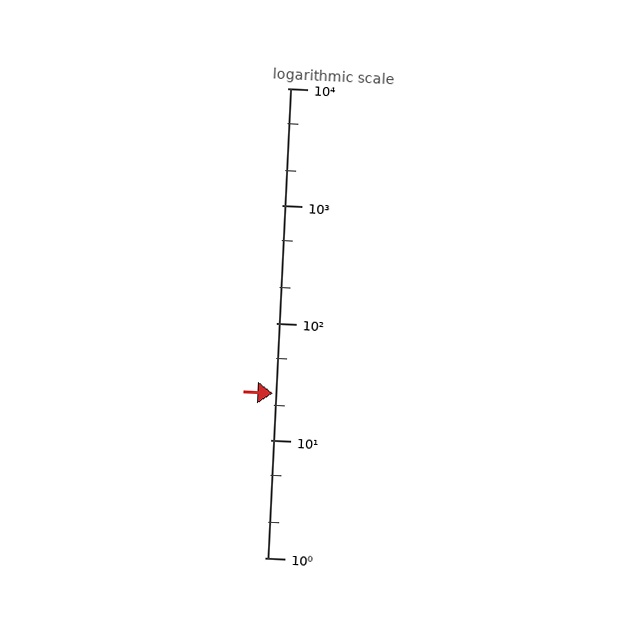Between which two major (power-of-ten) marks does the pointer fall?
The pointer is between 10 and 100.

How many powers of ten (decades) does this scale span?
The scale spans 4 decades, from 1 to 10000.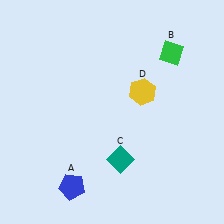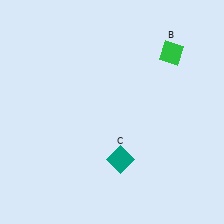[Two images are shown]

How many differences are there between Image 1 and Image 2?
There are 2 differences between the two images.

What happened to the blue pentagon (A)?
The blue pentagon (A) was removed in Image 2. It was in the bottom-left area of Image 1.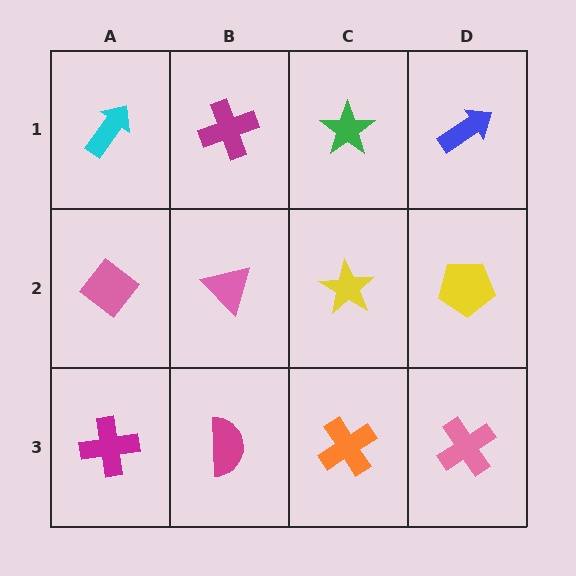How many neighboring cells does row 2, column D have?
3.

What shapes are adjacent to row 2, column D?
A blue arrow (row 1, column D), a pink cross (row 3, column D), a yellow star (row 2, column C).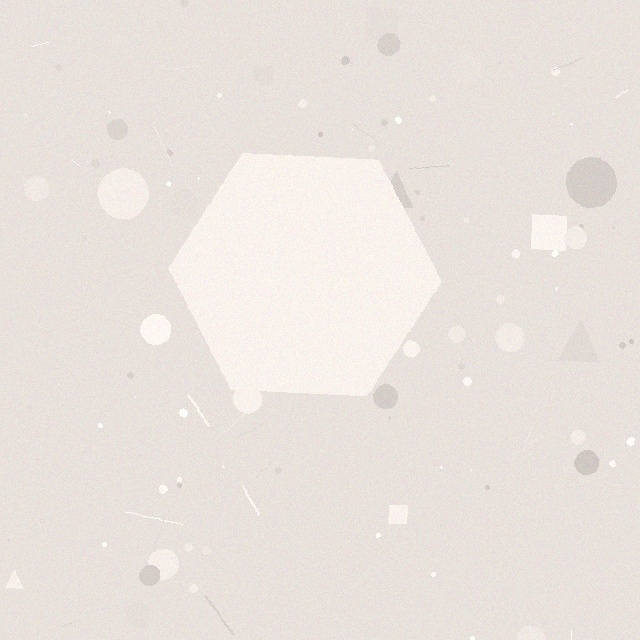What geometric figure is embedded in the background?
A hexagon is embedded in the background.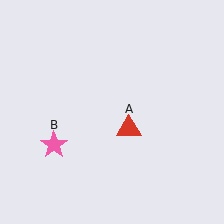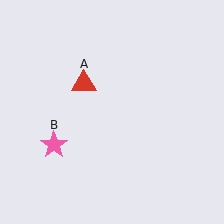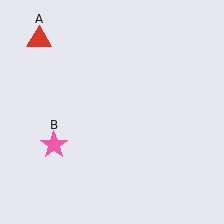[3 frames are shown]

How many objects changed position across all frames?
1 object changed position: red triangle (object A).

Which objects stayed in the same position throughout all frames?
Pink star (object B) remained stationary.